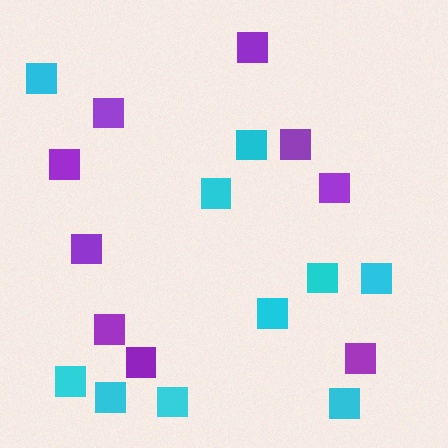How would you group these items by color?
There are 2 groups: one group of cyan squares (10) and one group of purple squares (9).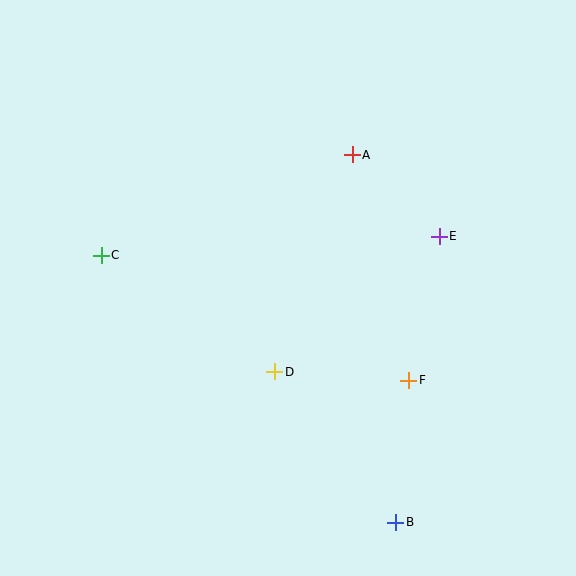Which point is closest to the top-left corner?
Point C is closest to the top-left corner.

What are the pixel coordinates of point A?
Point A is at (352, 155).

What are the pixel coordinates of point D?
Point D is at (275, 372).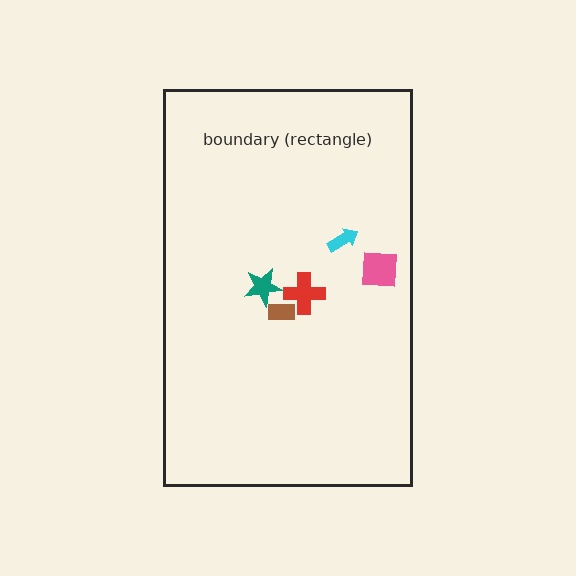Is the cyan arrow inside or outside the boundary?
Inside.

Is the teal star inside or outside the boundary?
Inside.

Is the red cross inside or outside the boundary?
Inside.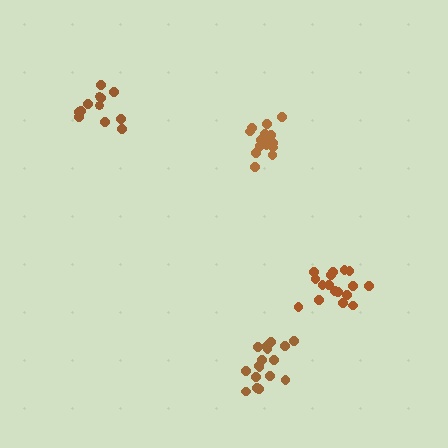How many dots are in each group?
Group 1: 17 dots, Group 2: 15 dots, Group 3: 12 dots, Group 4: 17 dots (61 total).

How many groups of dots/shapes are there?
There are 4 groups.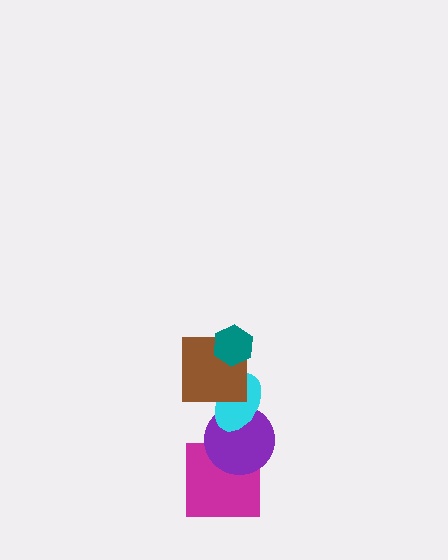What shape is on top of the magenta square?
The purple circle is on top of the magenta square.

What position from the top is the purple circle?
The purple circle is 4th from the top.